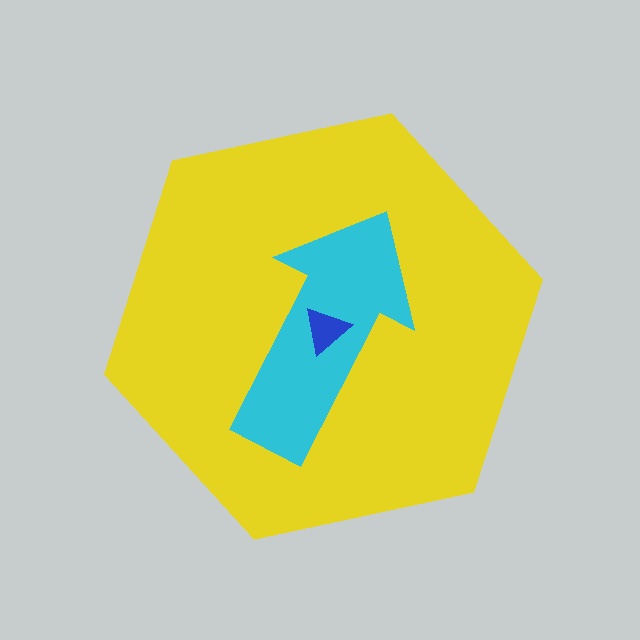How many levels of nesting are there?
3.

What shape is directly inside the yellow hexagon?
The cyan arrow.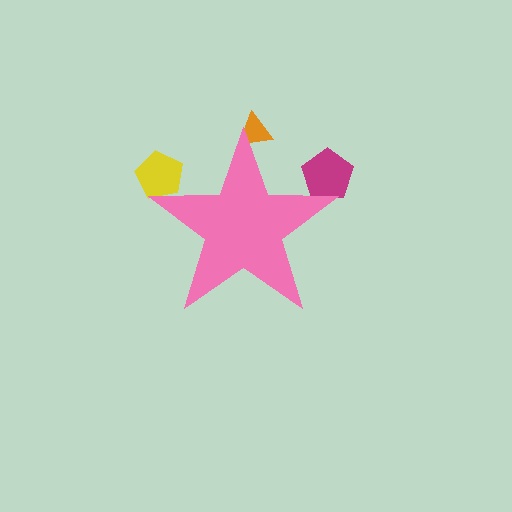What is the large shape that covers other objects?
A pink star.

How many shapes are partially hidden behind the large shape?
3 shapes are partially hidden.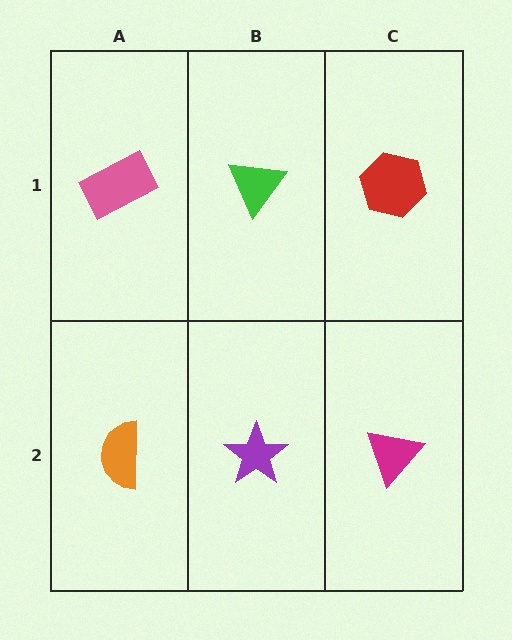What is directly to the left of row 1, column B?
A pink rectangle.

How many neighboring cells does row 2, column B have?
3.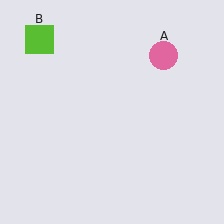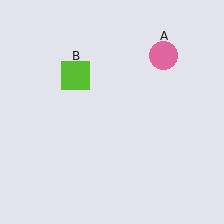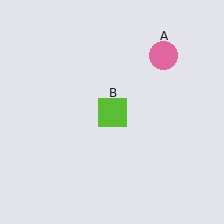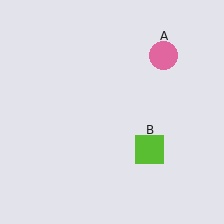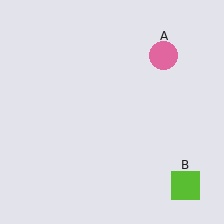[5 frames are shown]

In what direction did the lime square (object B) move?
The lime square (object B) moved down and to the right.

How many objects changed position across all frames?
1 object changed position: lime square (object B).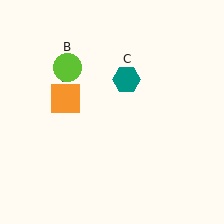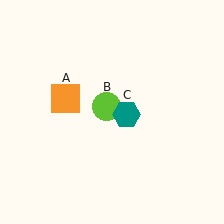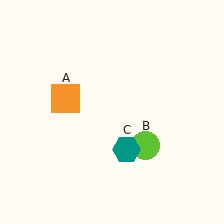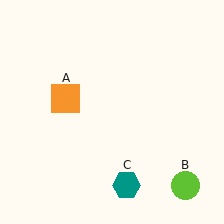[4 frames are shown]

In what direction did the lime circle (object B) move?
The lime circle (object B) moved down and to the right.